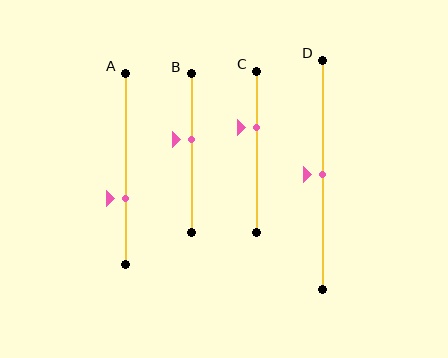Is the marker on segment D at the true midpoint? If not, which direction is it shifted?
Yes, the marker on segment D is at the true midpoint.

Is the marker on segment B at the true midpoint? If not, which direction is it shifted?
No, the marker on segment B is shifted upward by about 8% of the segment length.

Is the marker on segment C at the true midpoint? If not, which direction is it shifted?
No, the marker on segment C is shifted upward by about 15% of the segment length.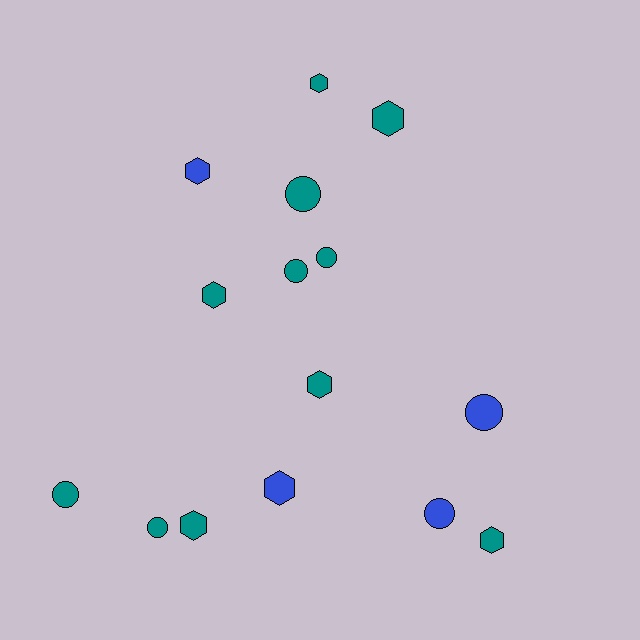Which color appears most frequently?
Teal, with 11 objects.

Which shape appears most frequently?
Hexagon, with 8 objects.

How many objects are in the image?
There are 15 objects.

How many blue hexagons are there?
There are 2 blue hexagons.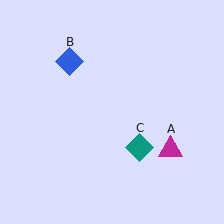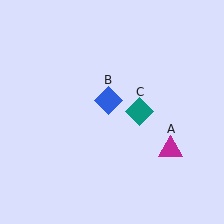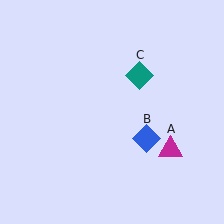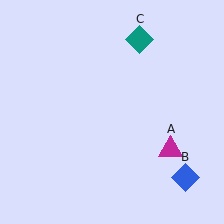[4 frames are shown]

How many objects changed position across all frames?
2 objects changed position: blue diamond (object B), teal diamond (object C).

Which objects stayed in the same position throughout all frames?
Magenta triangle (object A) remained stationary.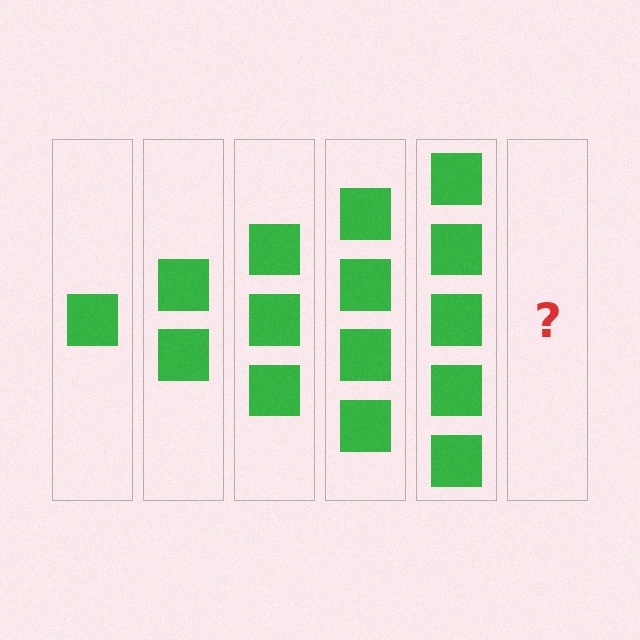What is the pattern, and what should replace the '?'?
The pattern is that each step adds one more square. The '?' should be 6 squares.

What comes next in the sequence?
The next element should be 6 squares.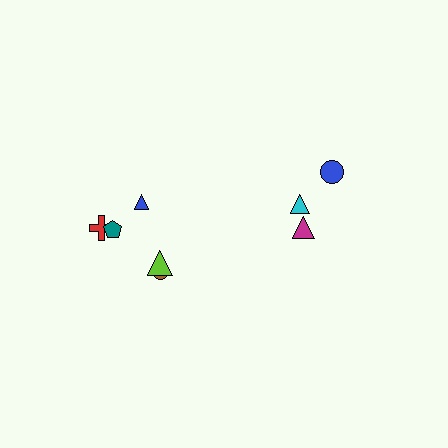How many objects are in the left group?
There are 5 objects.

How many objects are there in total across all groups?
There are 8 objects.